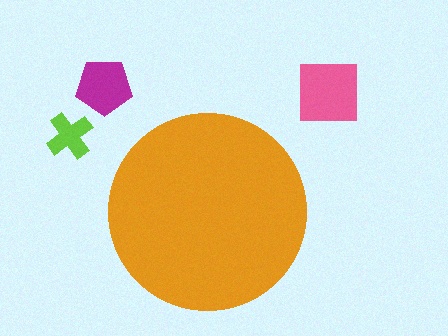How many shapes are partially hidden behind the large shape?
0 shapes are partially hidden.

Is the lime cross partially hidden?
No, the lime cross is fully visible.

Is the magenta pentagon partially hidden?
No, the magenta pentagon is fully visible.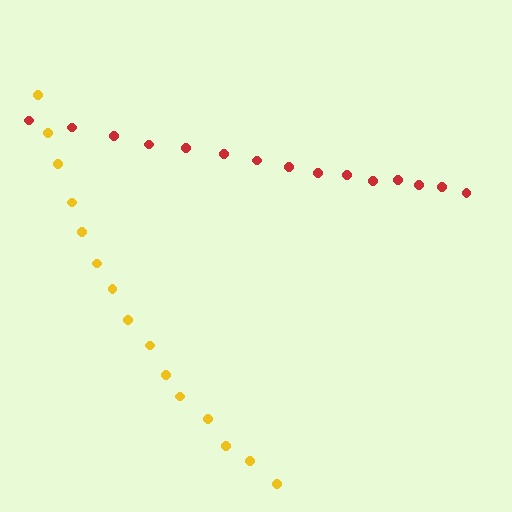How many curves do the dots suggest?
There are 2 distinct paths.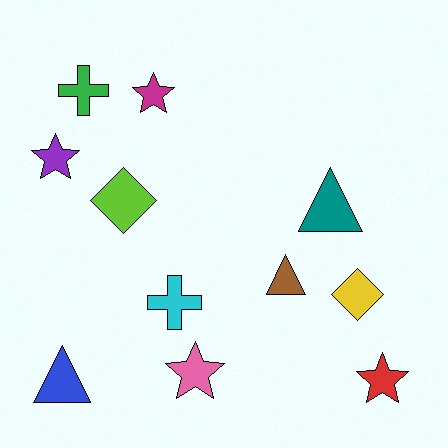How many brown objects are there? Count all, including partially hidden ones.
There is 1 brown object.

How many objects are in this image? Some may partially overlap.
There are 11 objects.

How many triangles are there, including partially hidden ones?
There are 3 triangles.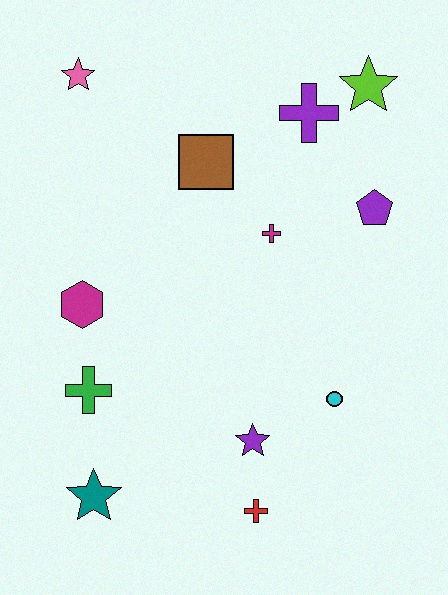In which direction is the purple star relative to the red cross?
The purple star is above the red cross.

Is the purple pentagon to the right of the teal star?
Yes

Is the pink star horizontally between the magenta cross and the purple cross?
No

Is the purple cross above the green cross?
Yes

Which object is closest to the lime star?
The purple cross is closest to the lime star.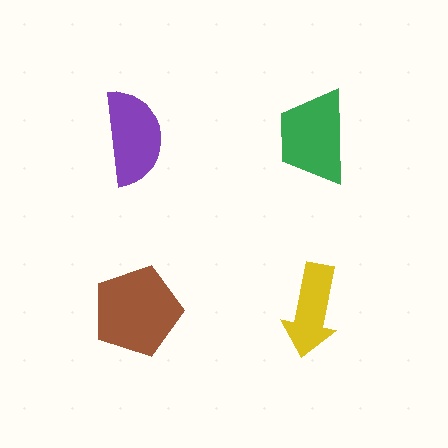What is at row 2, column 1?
A brown pentagon.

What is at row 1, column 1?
A purple semicircle.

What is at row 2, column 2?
A yellow arrow.